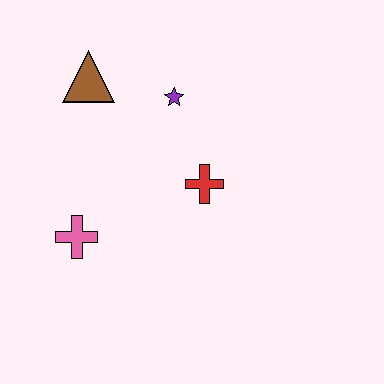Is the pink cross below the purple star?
Yes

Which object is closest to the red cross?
The purple star is closest to the red cross.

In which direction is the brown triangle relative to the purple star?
The brown triangle is to the left of the purple star.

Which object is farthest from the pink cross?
The purple star is farthest from the pink cross.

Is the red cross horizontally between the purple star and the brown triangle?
No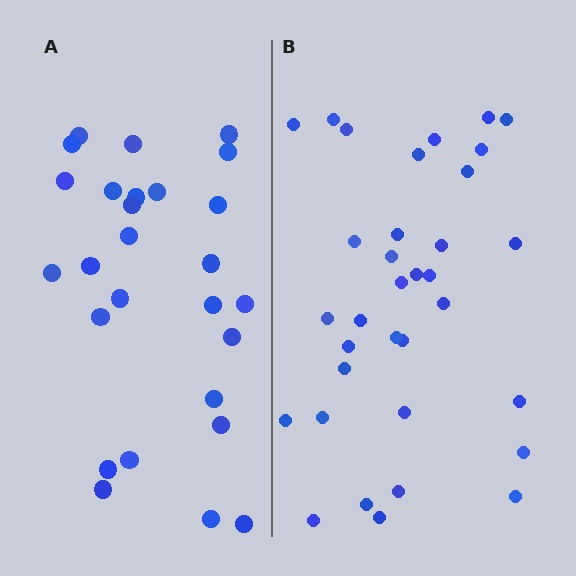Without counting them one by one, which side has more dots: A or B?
Region B (the right region) has more dots.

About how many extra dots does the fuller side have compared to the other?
Region B has roughly 8 or so more dots than region A.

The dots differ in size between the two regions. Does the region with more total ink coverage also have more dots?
No. Region A has more total ink coverage because its dots are larger, but region B actually contains more individual dots. Total area can be misleading — the number of items is what matters here.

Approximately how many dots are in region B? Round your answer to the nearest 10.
About 30 dots. (The exact count is 34, which rounds to 30.)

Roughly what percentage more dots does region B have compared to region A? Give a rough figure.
About 25% more.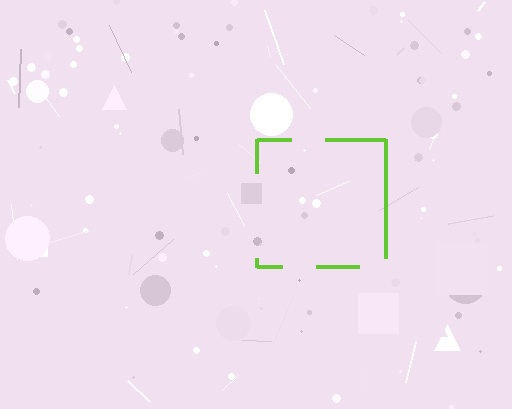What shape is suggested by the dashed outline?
The dashed outline suggests a square.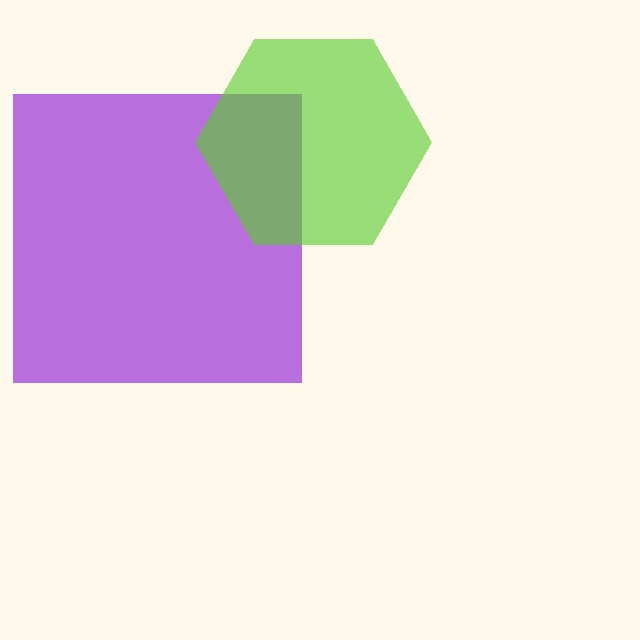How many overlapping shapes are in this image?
There are 2 overlapping shapes in the image.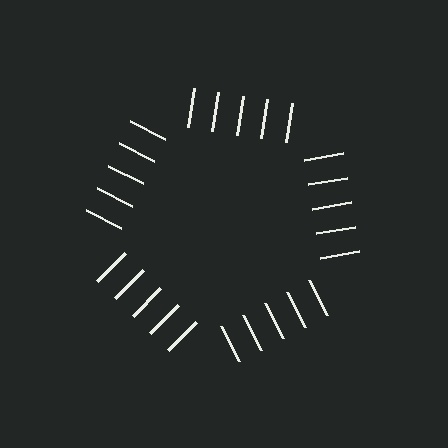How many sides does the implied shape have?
5 sides — the line-ends trace a pentagon.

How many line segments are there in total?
25 — 5 along each of the 5 edges.